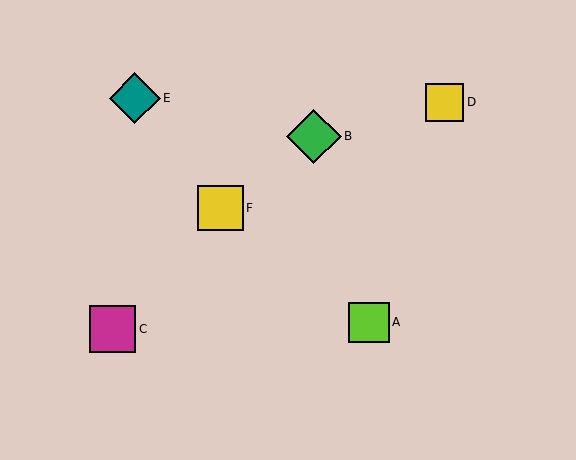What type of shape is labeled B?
Shape B is a green diamond.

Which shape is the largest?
The green diamond (labeled B) is the largest.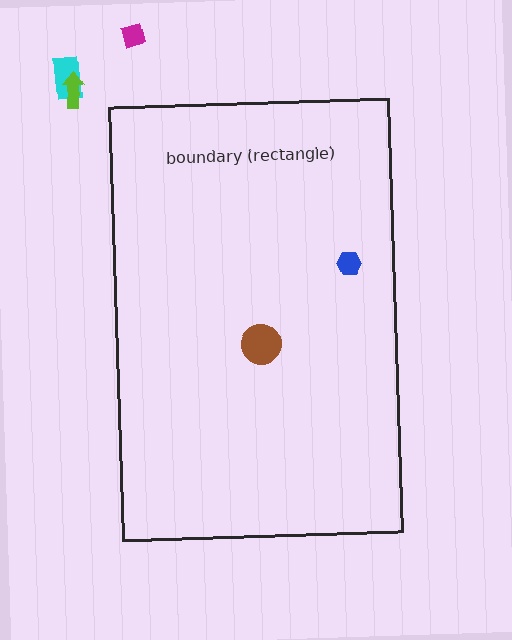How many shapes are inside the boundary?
2 inside, 3 outside.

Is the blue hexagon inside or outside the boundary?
Inside.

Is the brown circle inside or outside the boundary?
Inside.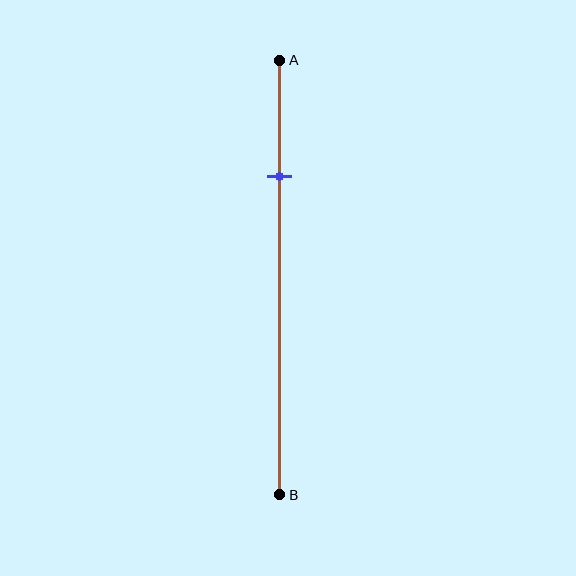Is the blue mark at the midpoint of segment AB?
No, the mark is at about 25% from A, not at the 50% midpoint.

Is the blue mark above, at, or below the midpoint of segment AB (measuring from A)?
The blue mark is above the midpoint of segment AB.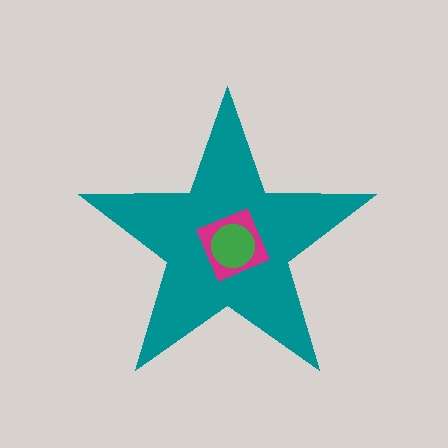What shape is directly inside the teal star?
The magenta square.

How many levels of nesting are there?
3.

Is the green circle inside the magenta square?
Yes.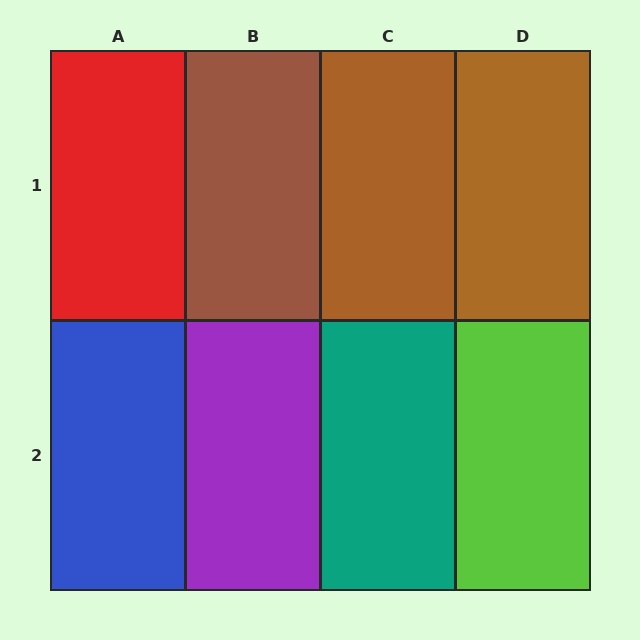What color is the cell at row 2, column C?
Teal.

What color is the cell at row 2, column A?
Blue.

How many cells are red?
1 cell is red.